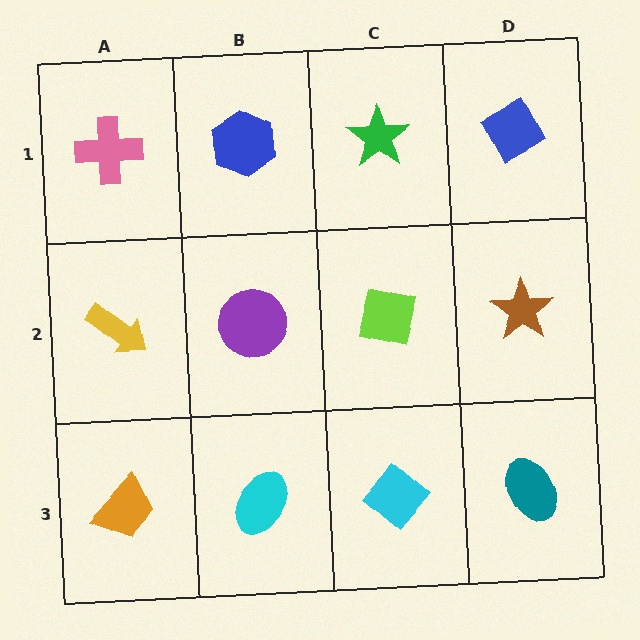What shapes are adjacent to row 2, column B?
A blue hexagon (row 1, column B), a cyan ellipse (row 3, column B), a yellow arrow (row 2, column A), a lime square (row 2, column C).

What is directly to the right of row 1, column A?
A blue hexagon.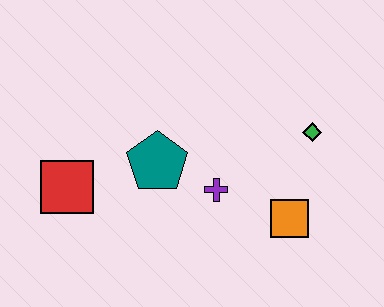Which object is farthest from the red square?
The green diamond is farthest from the red square.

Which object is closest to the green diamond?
The orange square is closest to the green diamond.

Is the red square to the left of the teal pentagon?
Yes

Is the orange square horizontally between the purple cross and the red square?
No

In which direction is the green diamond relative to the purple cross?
The green diamond is to the right of the purple cross.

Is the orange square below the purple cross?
Yes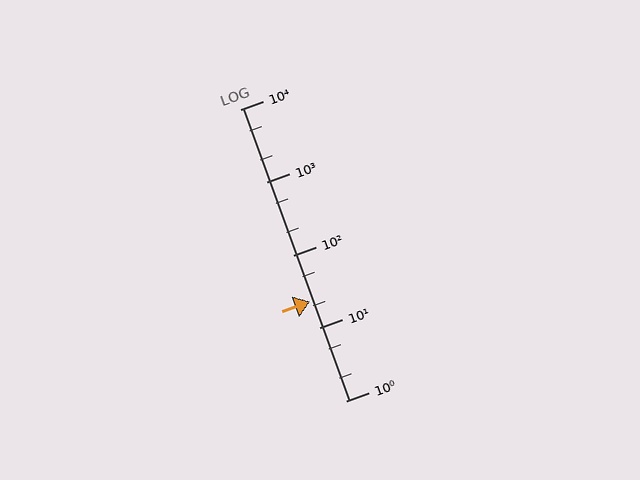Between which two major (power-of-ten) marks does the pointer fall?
The pointer is between 10 and 100.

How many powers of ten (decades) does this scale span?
The scale spans 4 decades, from 1 to 10000.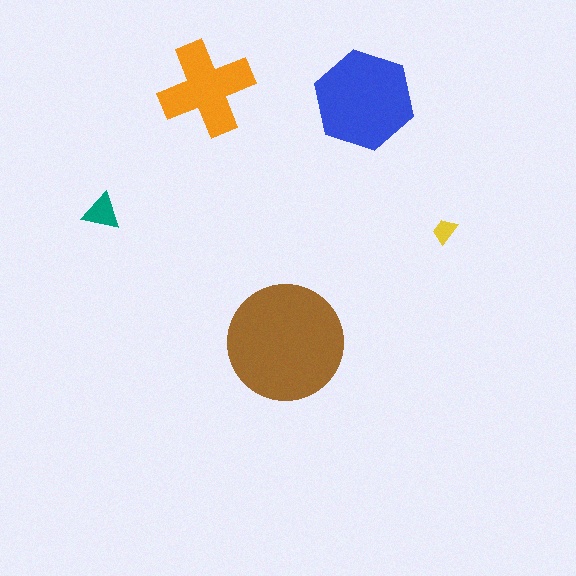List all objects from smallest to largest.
The yellow trapezoid, the teal triangle, the orange cross, the blue hexagon, the brown circle.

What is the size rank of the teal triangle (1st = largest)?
4th.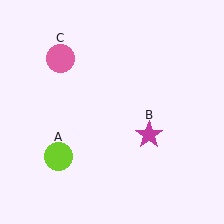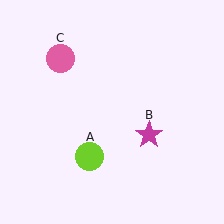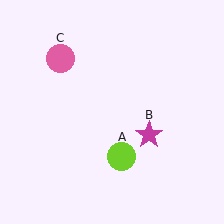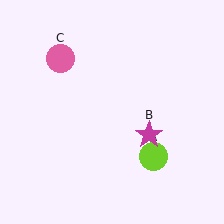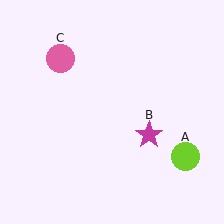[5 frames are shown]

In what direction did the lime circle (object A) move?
The lime circle (object A) moved right.